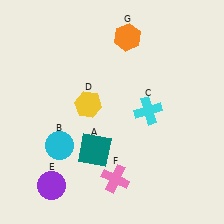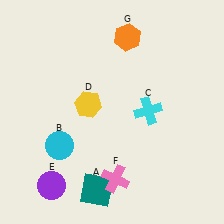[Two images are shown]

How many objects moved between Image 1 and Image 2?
1 object moved between the two images.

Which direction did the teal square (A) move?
The teal square (A) moved down.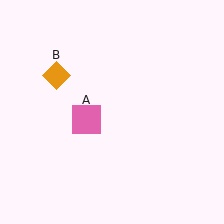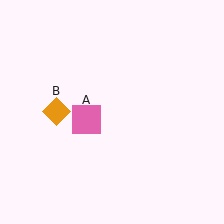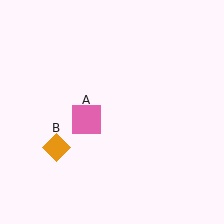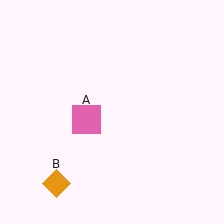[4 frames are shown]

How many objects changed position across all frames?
1 object changed position: orange diamond (object B).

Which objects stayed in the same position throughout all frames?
Pink square (object A) remained stationary.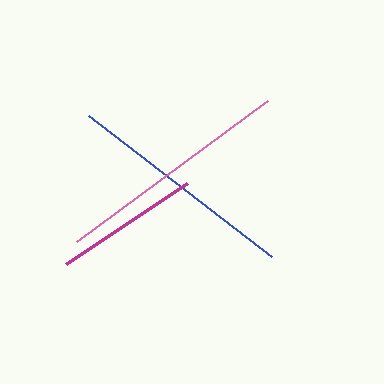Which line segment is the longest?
The pink line is the longest at approximately 238 pixels.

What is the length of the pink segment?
The pink segment is approximately 238 pixels long.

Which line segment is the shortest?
The magenta line is the shortest at approximately 145 pixels.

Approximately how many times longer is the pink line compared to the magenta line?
The pink line is approximately 1.6 times the length of the magenta line.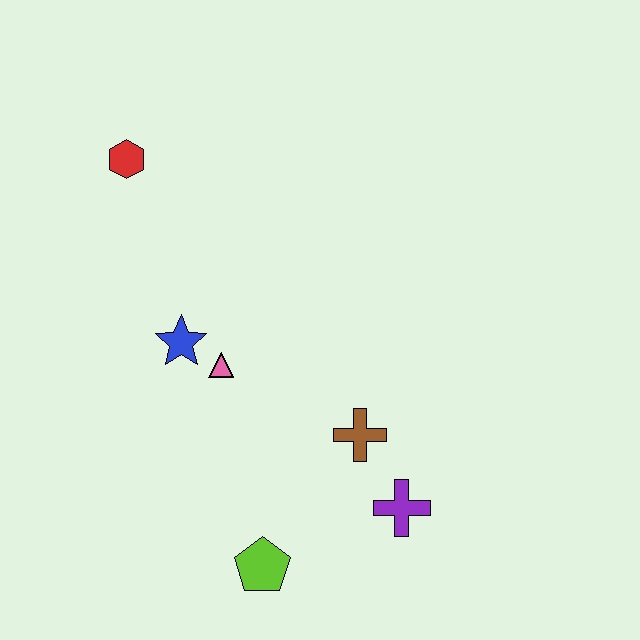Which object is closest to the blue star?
The pink triangle is closest to the blue star.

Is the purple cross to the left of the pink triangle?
No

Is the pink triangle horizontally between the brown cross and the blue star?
Yes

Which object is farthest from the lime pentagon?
The red hexagon is farthest from the lime pentagon.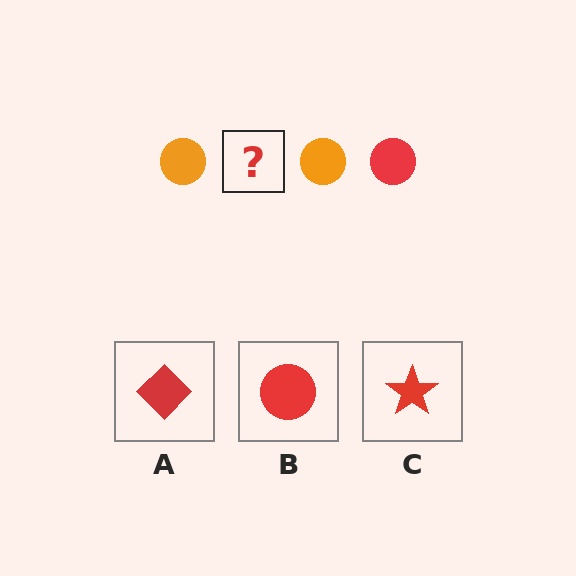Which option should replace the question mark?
Option B.